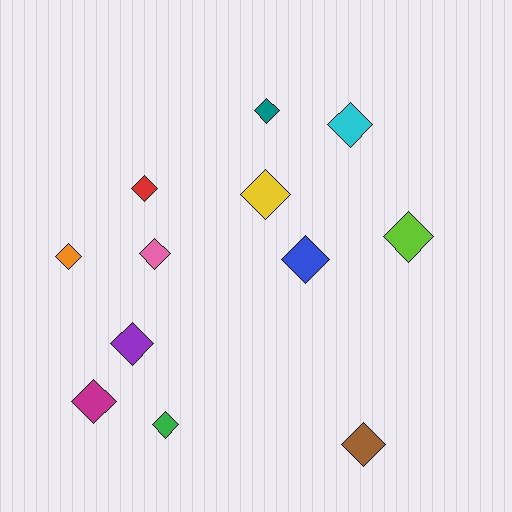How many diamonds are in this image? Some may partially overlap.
There are 12 diamonds.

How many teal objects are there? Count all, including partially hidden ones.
There is 1 teal object.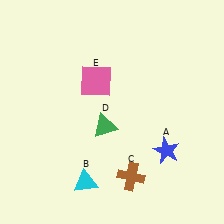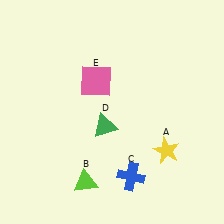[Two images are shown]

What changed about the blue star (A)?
In Image 1, A is blue. In Image 2, it changed to yellow.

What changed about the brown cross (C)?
In Image 1, C is brown. In Image 2, it changed to blue.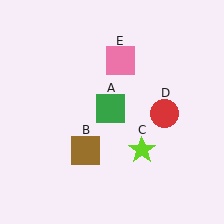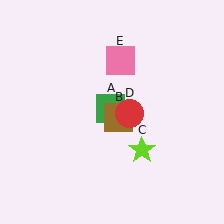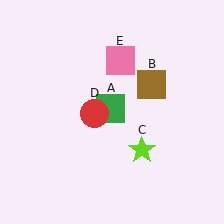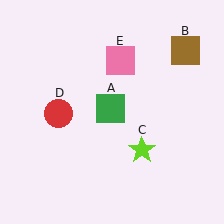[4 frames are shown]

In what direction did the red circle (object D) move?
The red circle (object D) moved left.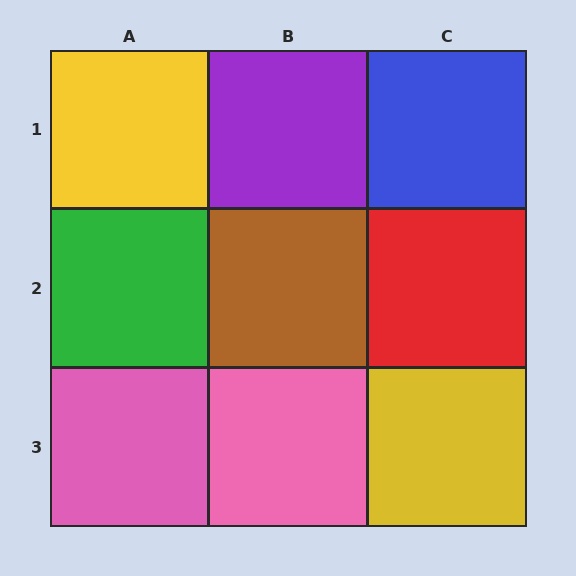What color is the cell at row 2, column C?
Red.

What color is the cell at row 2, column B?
Brown.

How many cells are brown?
1 cell is brown.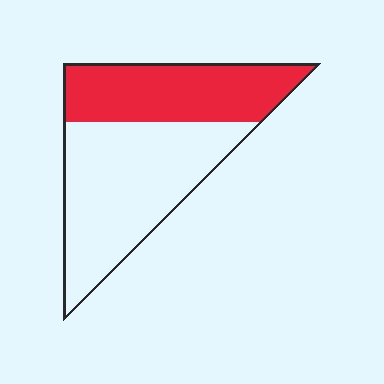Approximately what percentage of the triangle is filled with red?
Approximately 40%.